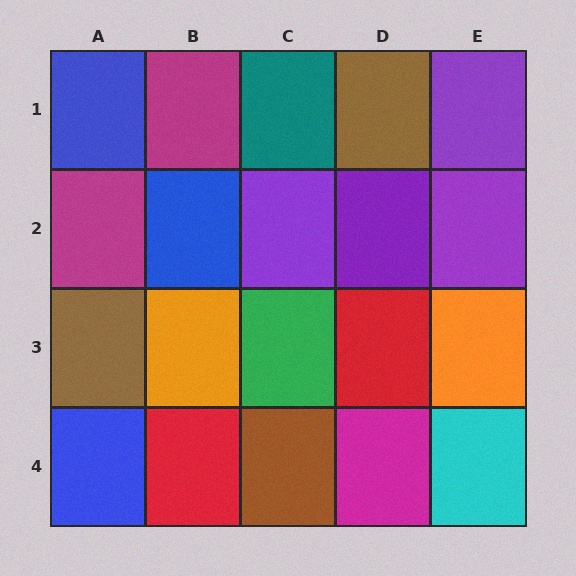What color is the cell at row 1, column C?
Teal.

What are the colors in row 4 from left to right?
Blue, red, brown, magenta, cyan.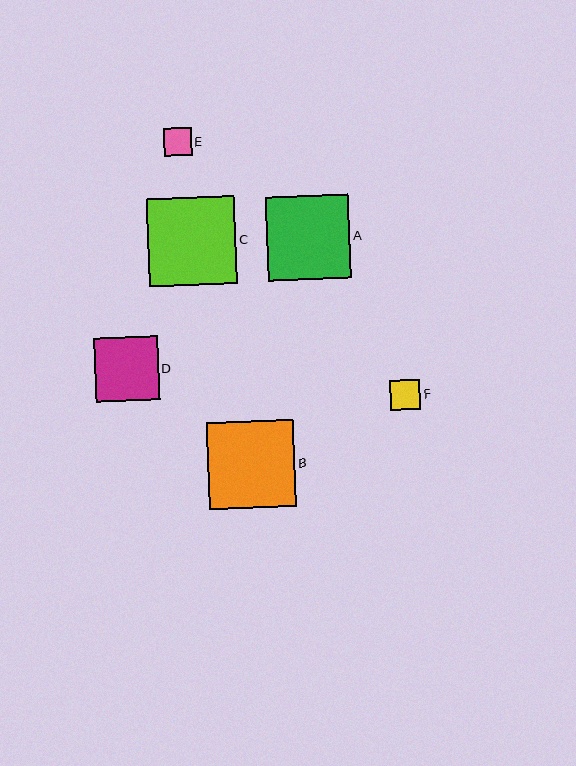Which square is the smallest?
Square E is the smallest with a size of approximately 28 pixels.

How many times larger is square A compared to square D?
Square A is approximately 1.3 times the size of square D.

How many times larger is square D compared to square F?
Square D is approximately 2.1 times the size of square F.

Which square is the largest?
Square C is the largest with a size of approximately 88 pixels.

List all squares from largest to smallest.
From largest to smallest: C, B, A, D, F, E.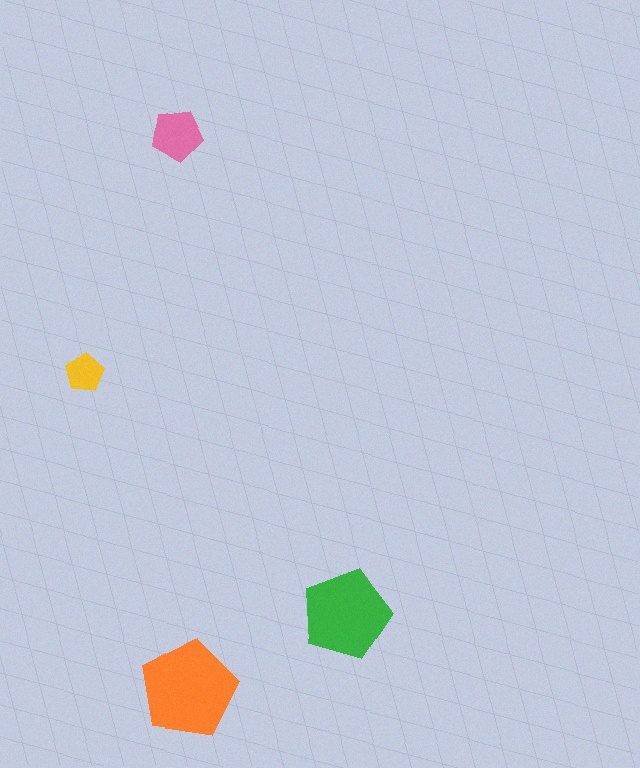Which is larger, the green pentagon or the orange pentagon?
The orange one.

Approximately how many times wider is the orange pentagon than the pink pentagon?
About 2 times wider.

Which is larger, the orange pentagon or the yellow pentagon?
The orange one.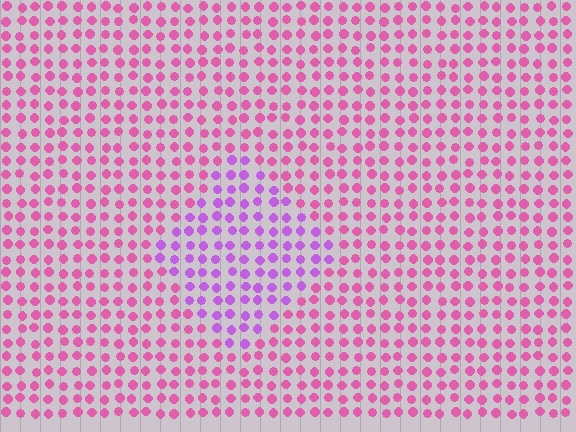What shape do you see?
I see a diamond.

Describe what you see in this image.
The image is filled with small pink elements in a uniform arrangement. A diamond-shaped region is visible where the elements are tinted to a slightly different hue, forming a subtle color boundary.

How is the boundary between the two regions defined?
The boundary is defined purely by a slight shift in hue (about 39 degrees). Spacing, size, and orientation are identical on both sides.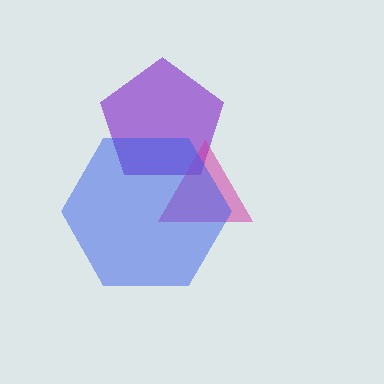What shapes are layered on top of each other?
The layered shapes are: a purple pentagon, a magenta triangle, a blue hexagon.